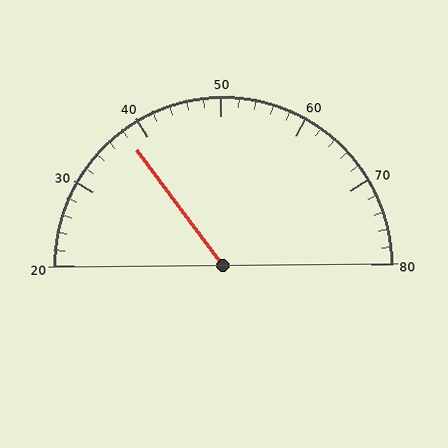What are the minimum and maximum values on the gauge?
The gauge ranges from 20 to 80.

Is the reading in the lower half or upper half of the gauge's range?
The reading is in the lower half of the range (20 to 80).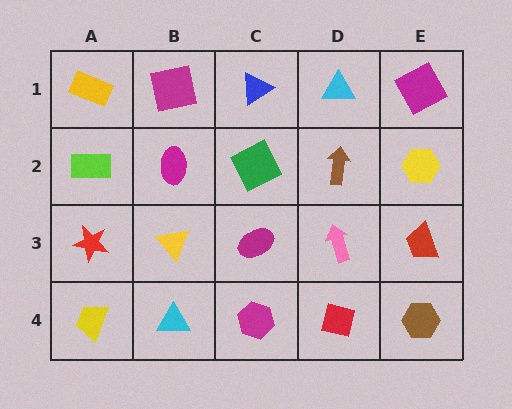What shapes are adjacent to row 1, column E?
A yellow hexagon (row 2, column E), a cyan triangle (row 1, column D).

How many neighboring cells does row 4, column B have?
3.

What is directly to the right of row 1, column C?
A cyan triangle.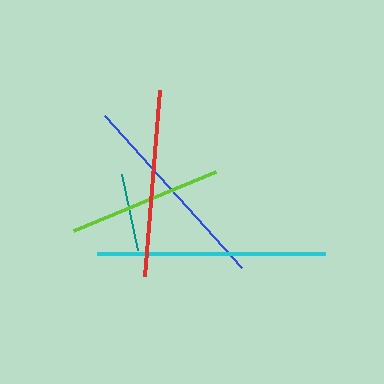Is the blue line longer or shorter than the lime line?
The blue line is longer than the lime line.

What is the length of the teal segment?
The teal segment is approximately 78 pixels long.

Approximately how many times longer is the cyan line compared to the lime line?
The cyan line is approximately 1.5 times the length of the lime line.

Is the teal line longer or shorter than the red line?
The red line is longer than the teal line.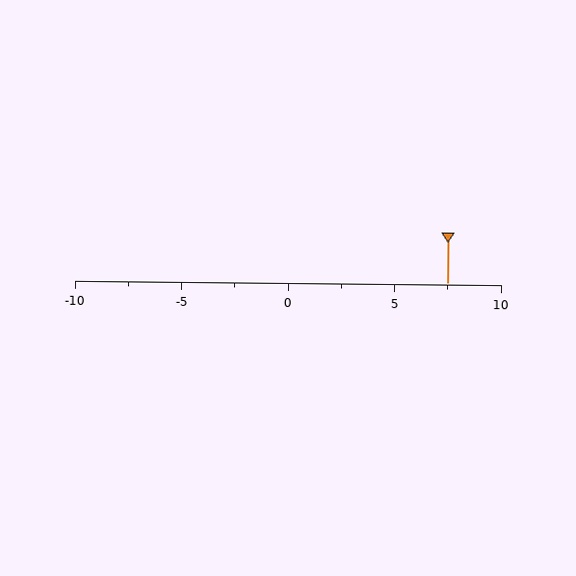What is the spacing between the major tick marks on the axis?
The major ticks are spaced 5 apart.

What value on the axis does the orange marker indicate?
The marker indicates approximately 7.5.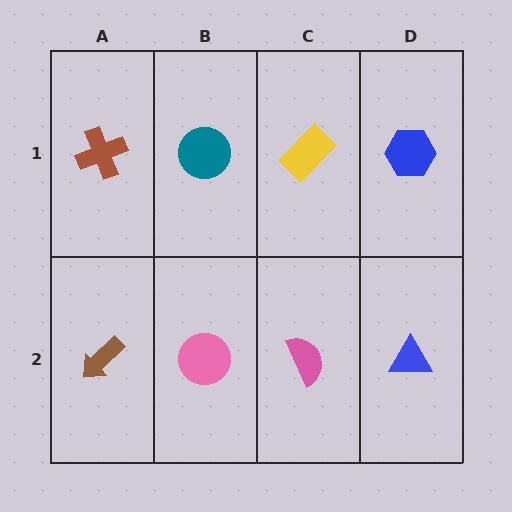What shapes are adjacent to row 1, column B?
A pink circle (row 2, column B), a brown cross (row 1, column A), a yellow rectangle (row 1, column C).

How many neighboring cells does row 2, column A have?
2.